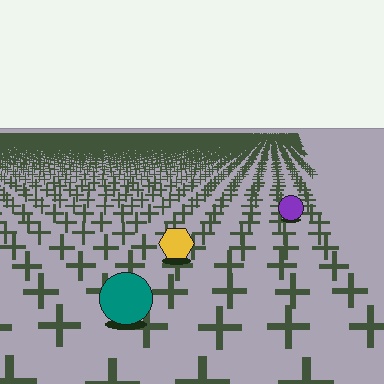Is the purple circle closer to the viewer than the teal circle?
No. The teal circle is closer — you can tell from the texture gradient: the ground texture is coarser near it.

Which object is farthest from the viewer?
The purple circle is farthest from the viewer. It appears smaller and the ground texture around it is denser.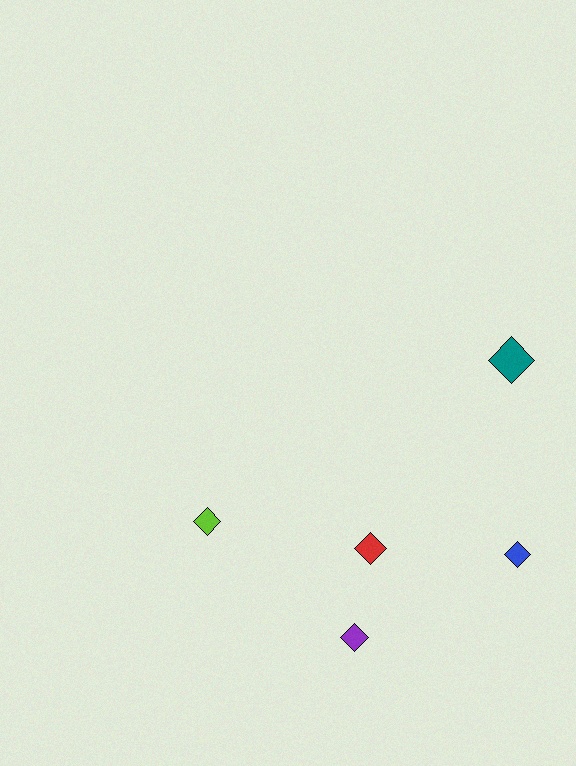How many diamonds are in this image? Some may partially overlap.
There are 5 diamonds.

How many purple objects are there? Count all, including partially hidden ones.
There is 1 purple object.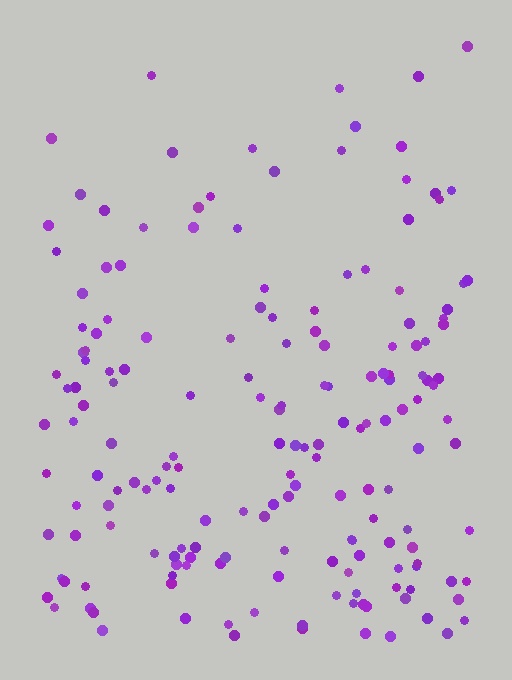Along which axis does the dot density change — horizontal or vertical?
Vertical.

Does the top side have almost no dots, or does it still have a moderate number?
Still a moderate number, just noticeably fewer than the bottom.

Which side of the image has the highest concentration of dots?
The bottom.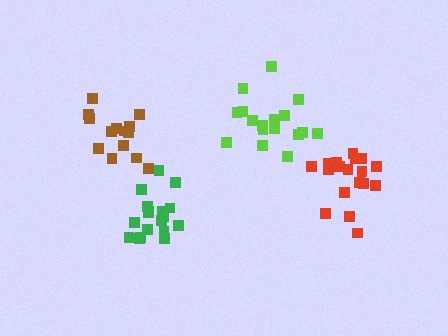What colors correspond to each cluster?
The clusters are colored: green, brown, lime, red.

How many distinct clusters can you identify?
There are 4 distinct clusters.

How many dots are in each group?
Group 1: 18 dots, Group 2: 14 dots, Group 3: 17 dots, Group 4: 18 dots (67 total).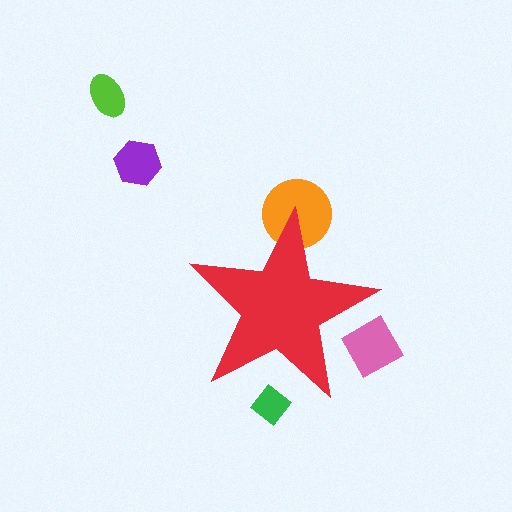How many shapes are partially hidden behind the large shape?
3 shapes are partially hidden.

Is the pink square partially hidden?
Yes, the pink square is partially hidden behind the red star.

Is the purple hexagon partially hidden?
No, the purple hexagon is fully visible.